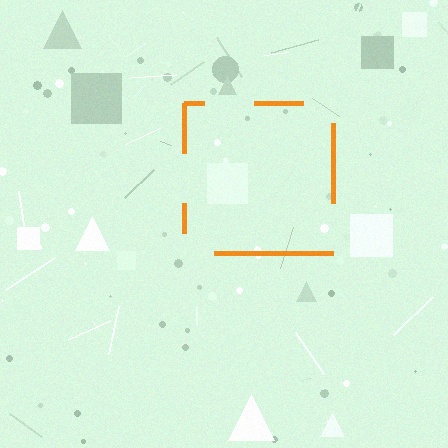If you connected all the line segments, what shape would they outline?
They would outline a square.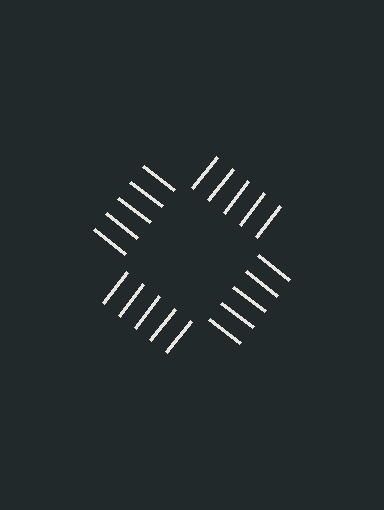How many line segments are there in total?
20 — 5 along each of the 4 edges.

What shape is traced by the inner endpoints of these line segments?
An illusory square — the line segments terminate on its edges but no continuous stroke is drawn.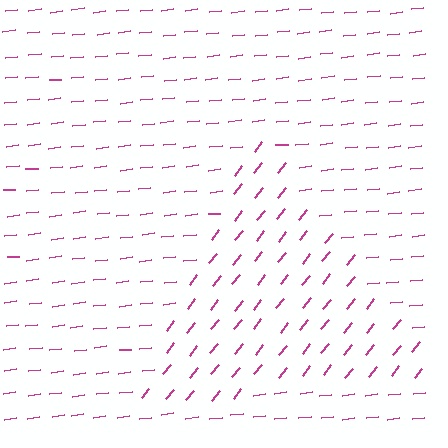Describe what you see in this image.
The image is filled with small magenta line segments. A triangle region in the image has lines oriented differently from the surrounding lines, creating a visible texture boundary.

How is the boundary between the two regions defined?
The boundary is defined purely by a change in line orientation (approximately 45 degrees difference). All lines are the same color and thickness.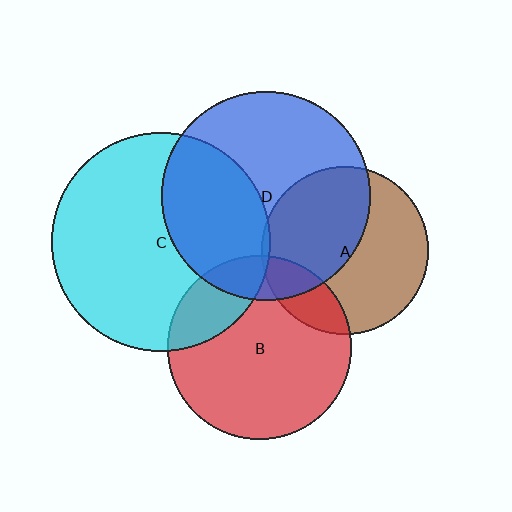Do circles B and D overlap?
Yes.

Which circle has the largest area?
Circle C (cyan).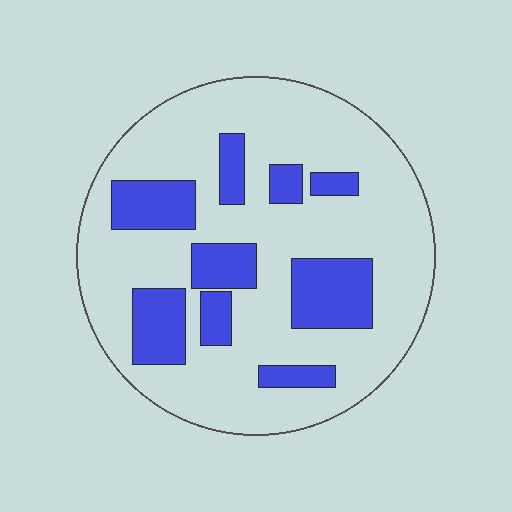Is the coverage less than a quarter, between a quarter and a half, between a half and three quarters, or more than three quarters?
Less than a quarter.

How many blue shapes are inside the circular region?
9.